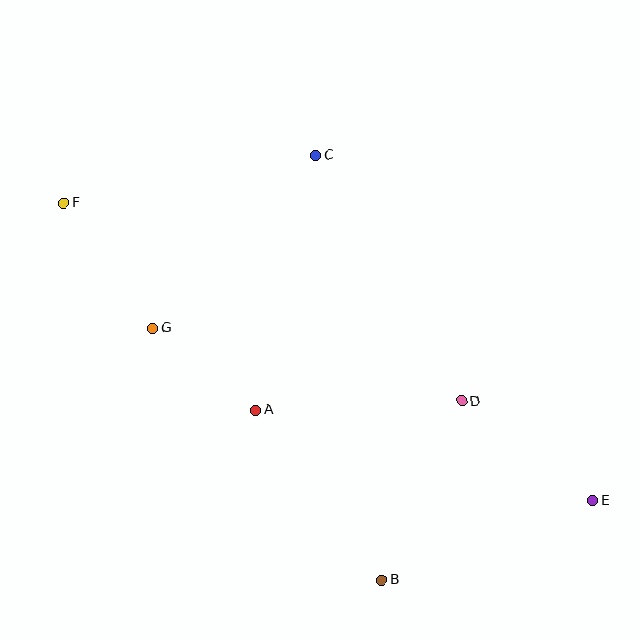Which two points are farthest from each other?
Points E and F are farthest from each other.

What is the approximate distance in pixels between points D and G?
The distance between D and G is approximately 317 pixels.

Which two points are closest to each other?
Points A and G are closest to each other.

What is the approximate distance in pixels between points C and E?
The distance between C and E is approximately 443 pixels.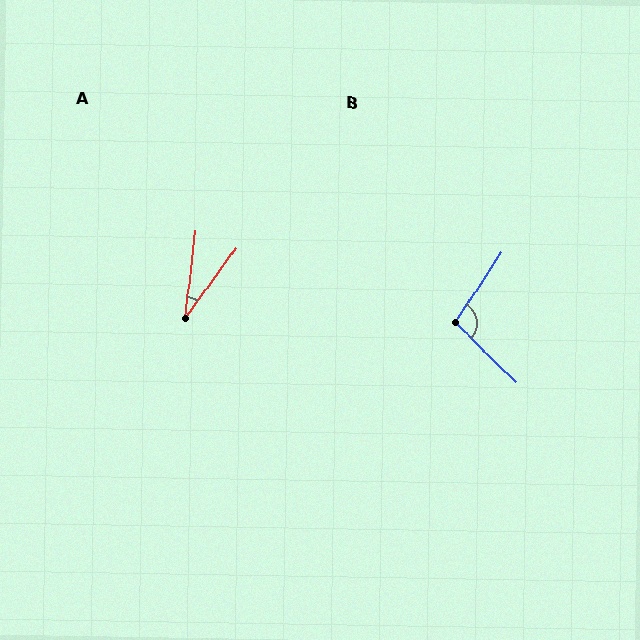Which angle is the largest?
B, at approximately 101 degrees.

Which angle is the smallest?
A, at approximately 29 degrees.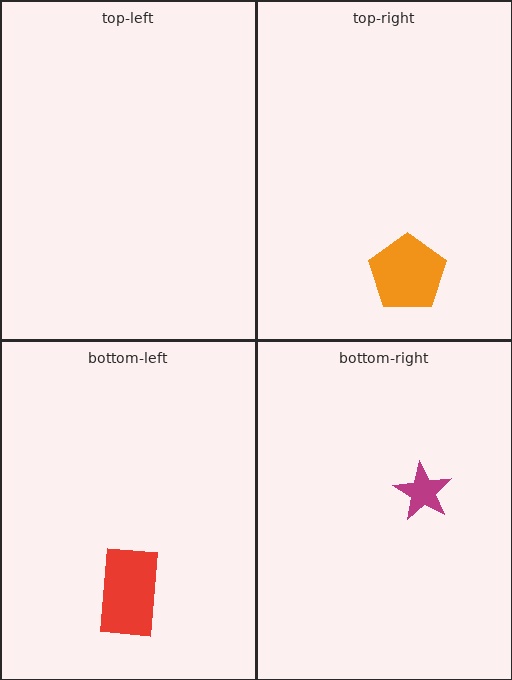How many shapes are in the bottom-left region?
1.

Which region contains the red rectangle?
The bottom-left region.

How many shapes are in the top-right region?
1.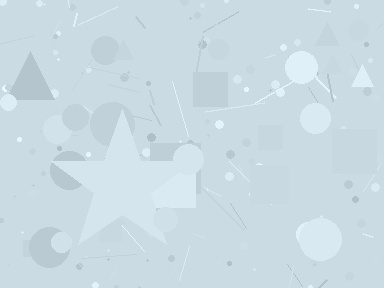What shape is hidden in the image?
A star is hidden in the image.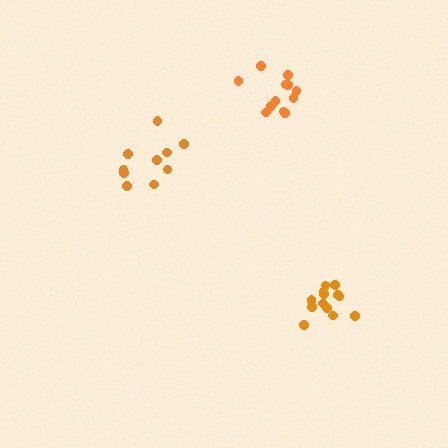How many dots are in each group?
Group 1: 12 dots, Group 2: 14 dots, Group 3: 10 dots (36 total).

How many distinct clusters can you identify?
There are 3 distinct clusters.